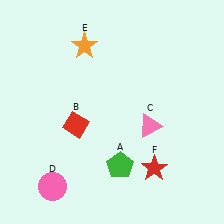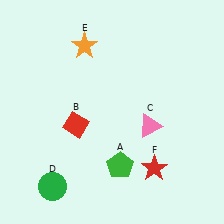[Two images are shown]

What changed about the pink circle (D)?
In Image 1, D is pink. In Image 2, it changed to green.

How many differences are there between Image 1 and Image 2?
There is 1 difference between the two images.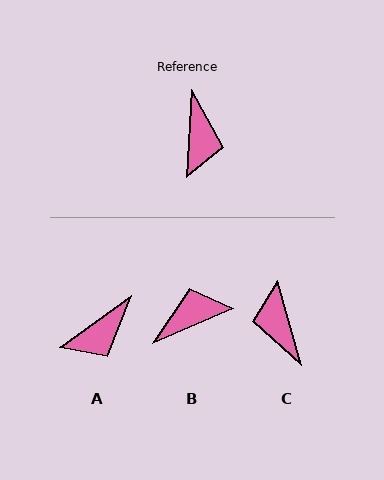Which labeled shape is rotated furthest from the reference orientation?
C, about 161 degrees away.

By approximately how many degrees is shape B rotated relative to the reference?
Approximately 116 degrees counter-clockwise.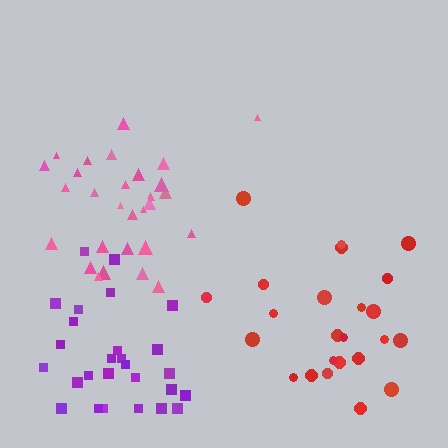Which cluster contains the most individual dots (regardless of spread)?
Pink (30).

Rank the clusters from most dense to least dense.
pink, purple, red.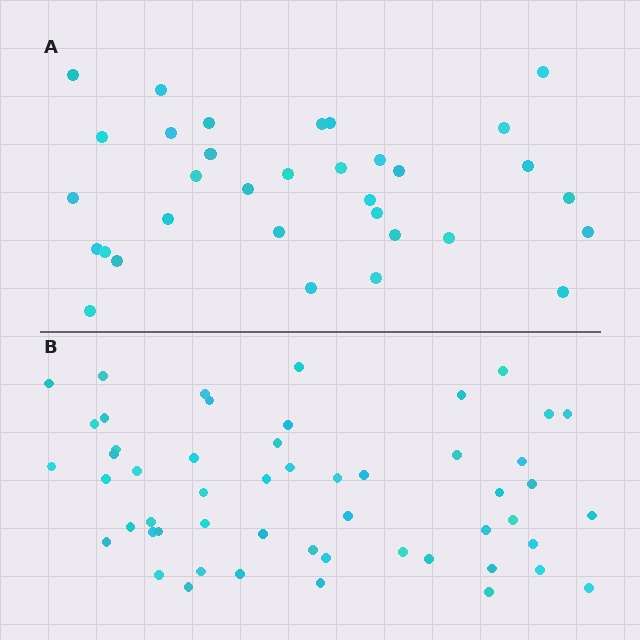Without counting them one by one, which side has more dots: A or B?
Region B (the bottom region) has more dots.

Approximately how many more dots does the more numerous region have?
Region B has approximately 20 more dots than region A.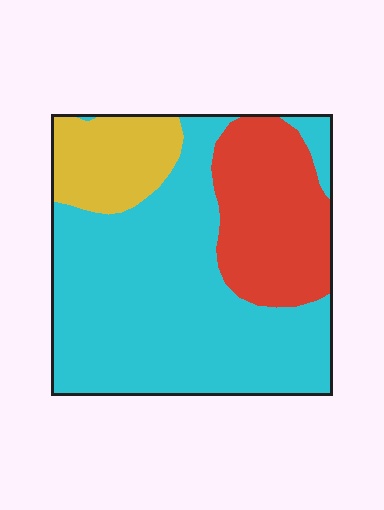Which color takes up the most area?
Cyan, at roughly 60%.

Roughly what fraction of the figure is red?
Red takes up less than a quarter of the figure.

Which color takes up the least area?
Yellow, at roughly 15%.